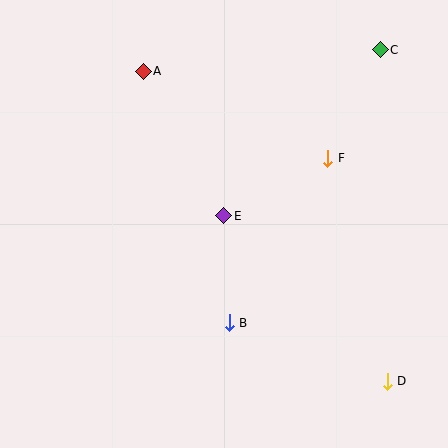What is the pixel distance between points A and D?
The distance between A and D is 395 pixels.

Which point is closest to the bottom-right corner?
Point D is closest to the bottom-right corner.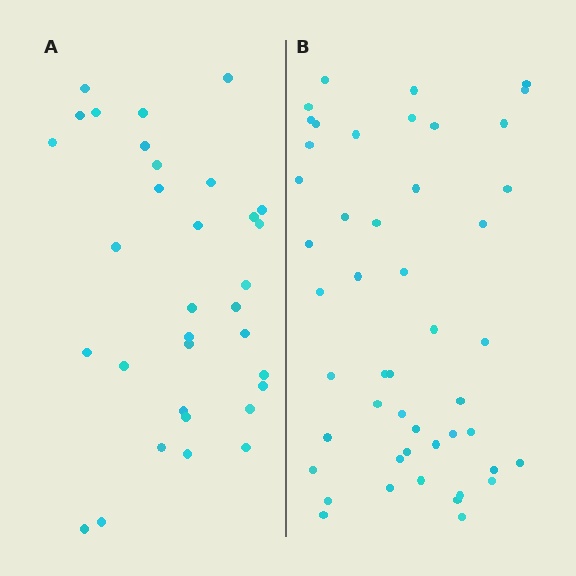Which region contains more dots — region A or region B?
Region B (the right region) has more dots.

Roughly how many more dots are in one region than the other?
Region B has approximately 15 more dots than region A.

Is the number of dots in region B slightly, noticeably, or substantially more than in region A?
Region B has substantially more. The ratio is roughly 1.5 to 1.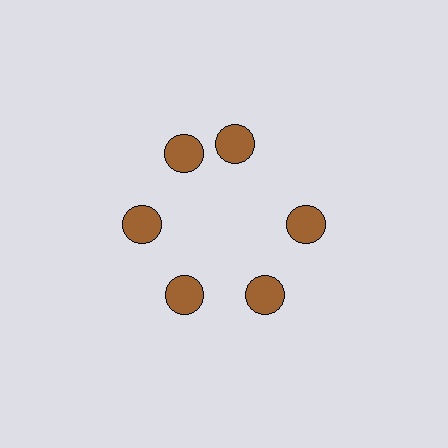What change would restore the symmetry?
The symmetry would be restored by rotating it back into even spacing with its neighbors so that all 6 circles sit at equal angles and equal distance from the center.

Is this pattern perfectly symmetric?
No. The 6 brown circles are arranged in a ring, but one element near the 1 o'clock position is rotated out of alignment along the ring, breaking the 6-fold rotational symmetry.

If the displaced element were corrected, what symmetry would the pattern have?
It would have 6-fold rotational symmetry — the pattern would map onto itself every 60 degrees.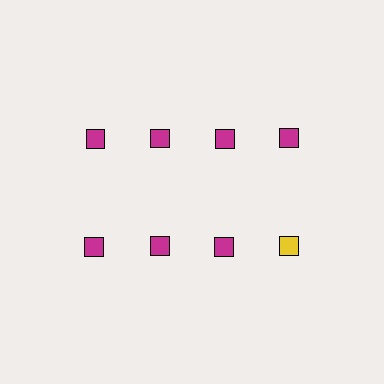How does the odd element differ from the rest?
It has a different color: yellow instead of magenta.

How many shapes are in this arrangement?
There are 8 shapes arranged in a grid pattern.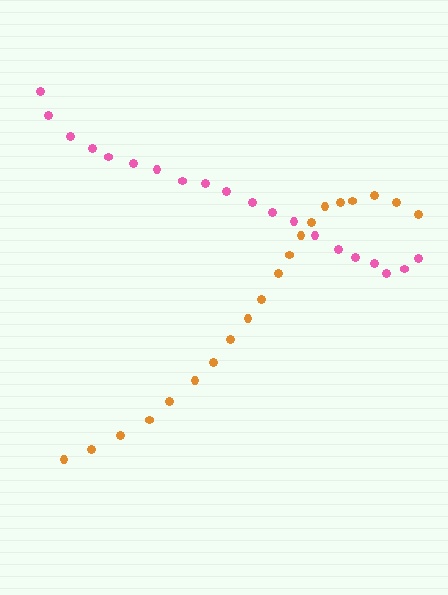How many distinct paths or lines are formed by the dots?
There are 2 distinct paths.